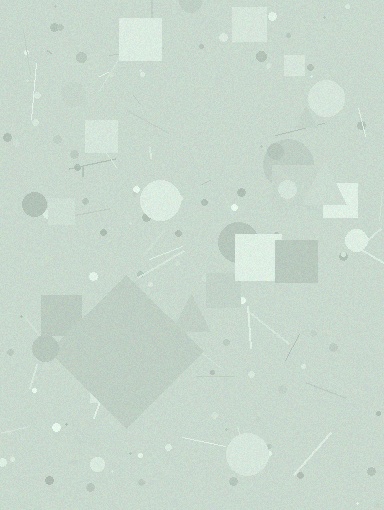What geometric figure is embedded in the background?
A diamond is embedded in the background.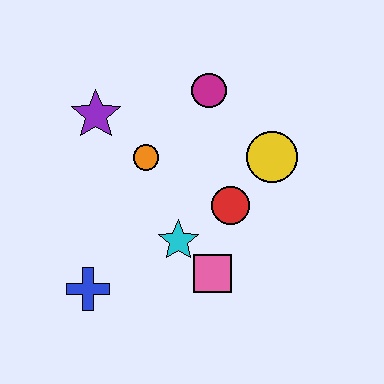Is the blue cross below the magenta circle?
Yes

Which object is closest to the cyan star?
The pink square is closest to the cyan star.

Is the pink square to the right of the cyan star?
Yes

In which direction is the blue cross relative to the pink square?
The blue cross is to the left of the pink square.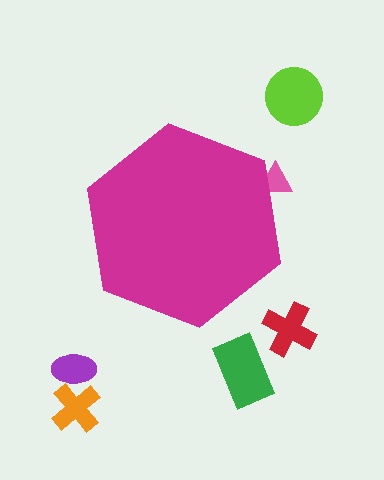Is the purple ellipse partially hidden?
No, the purple ellipse is fully visible.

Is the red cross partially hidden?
No, the red cross is fully visible.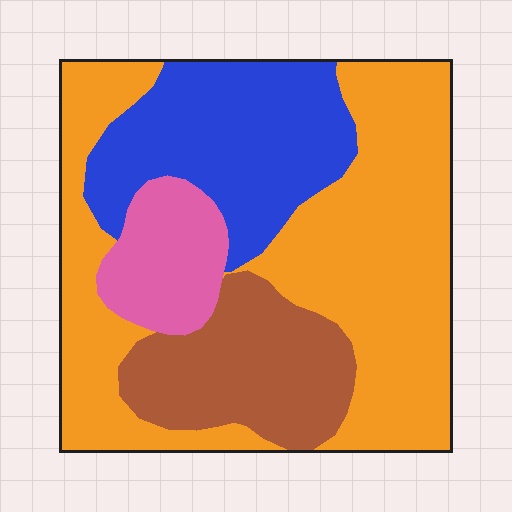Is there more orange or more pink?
Orange.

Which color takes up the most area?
Orange, at roughly 50%.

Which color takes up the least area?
Pink, at roughly 10%.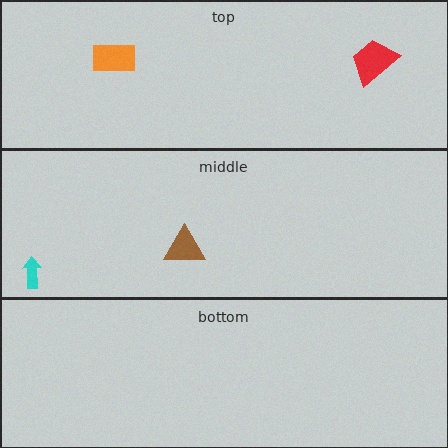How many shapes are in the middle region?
2.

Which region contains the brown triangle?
The middle region.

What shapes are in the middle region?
The cyan arrow, the brown triangle.